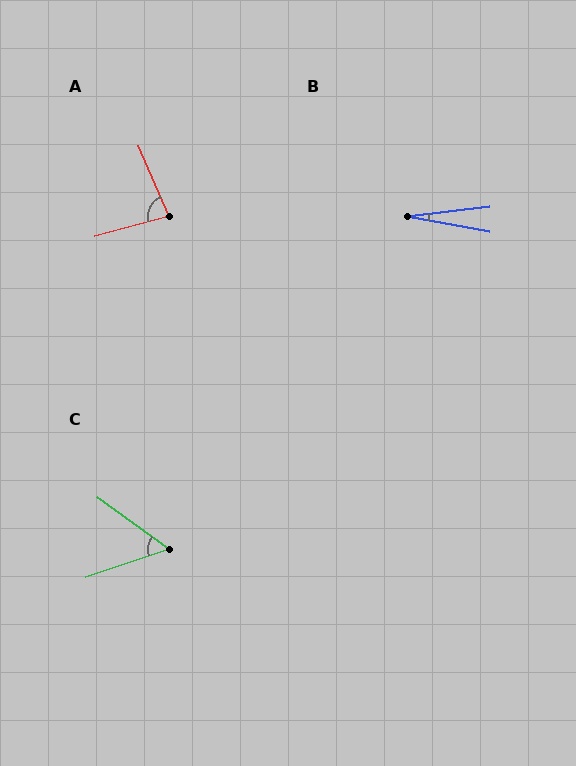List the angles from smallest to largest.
B (17°), C (54°), A (82°).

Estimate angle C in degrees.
Approximately 54 degrees.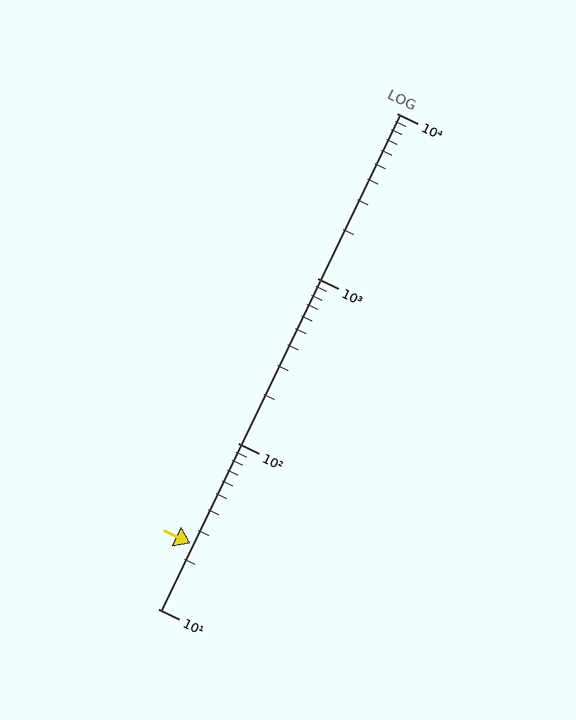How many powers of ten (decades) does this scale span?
The scale spans 3 decades, from 10 to 10000.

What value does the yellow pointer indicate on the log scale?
The pointer indicates approximately 25.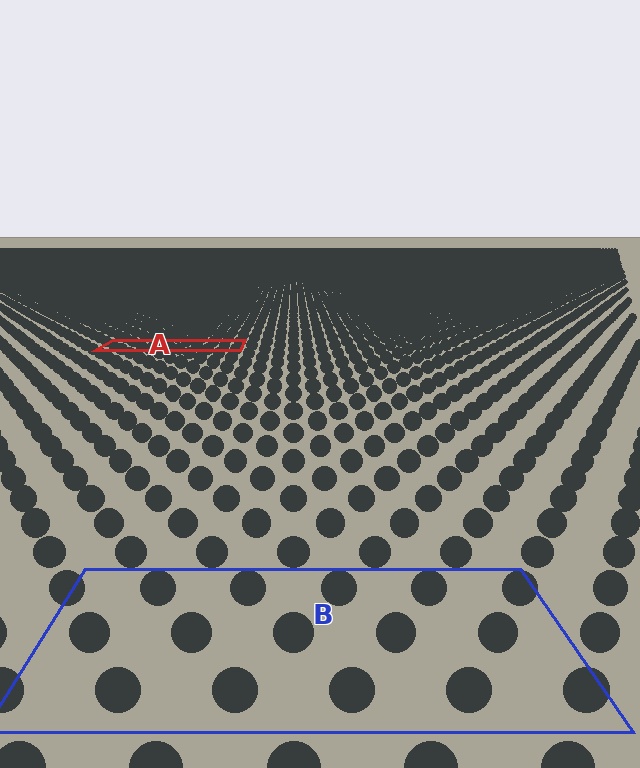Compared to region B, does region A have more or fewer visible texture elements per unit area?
Region A has more texture elements per unit area — they are packed more densely because it is farther away.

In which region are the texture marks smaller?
The texture marks are smaller in region A, because it is farther away.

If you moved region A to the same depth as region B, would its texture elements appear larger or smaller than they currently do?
They would appear larger. At a closer depth, the same texture elements are projected at a bigger on-screen size.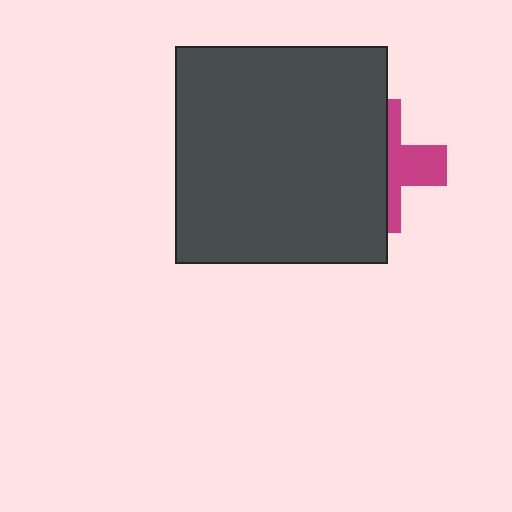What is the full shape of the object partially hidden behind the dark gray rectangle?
The partially hidden object is a magenta cross.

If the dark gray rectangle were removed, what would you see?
You would see the complete magenta cross.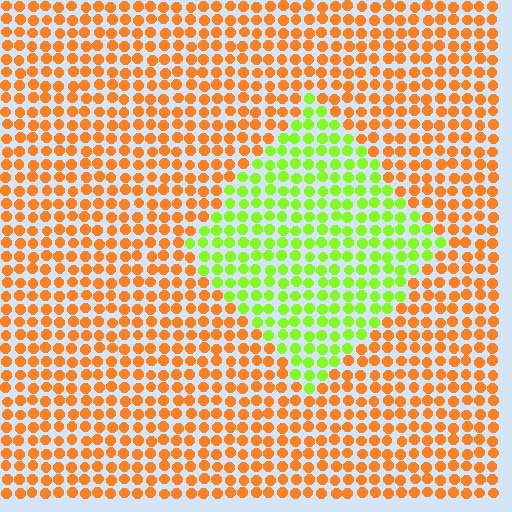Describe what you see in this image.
The image is filled with small orange elements in a uniform arrangement. A diamond-shaped region is visible where the elements are tinted to a slightly different hue, forming a subtle color boundary.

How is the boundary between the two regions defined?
The boundary is defined purely by a slight shift in hue (about 67 degrees). Spacing, size, and orientation are identical on both sides.